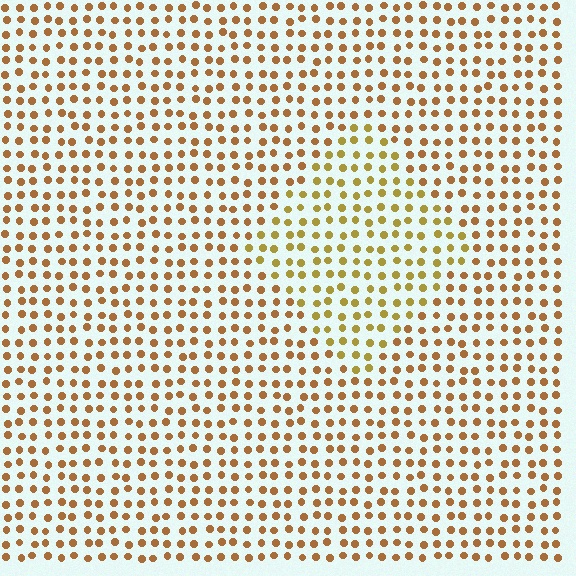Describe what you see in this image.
The image is filled with small brown elements in a uniform arrangement. A diamond-shaped region is visible where the elements are tinted to a slightly different hue, forming a subtle color boundary.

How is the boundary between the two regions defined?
The boundary is defined purely by a slight shift in hue (about 23 degrees). Spacing, size, and orientation are identical on both sides.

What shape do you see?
I see a diamond.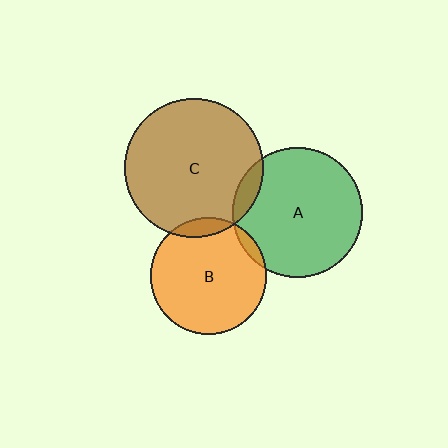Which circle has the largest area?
Circle C (brown).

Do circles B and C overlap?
Yes.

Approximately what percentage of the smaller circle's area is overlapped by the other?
Approximately 10%.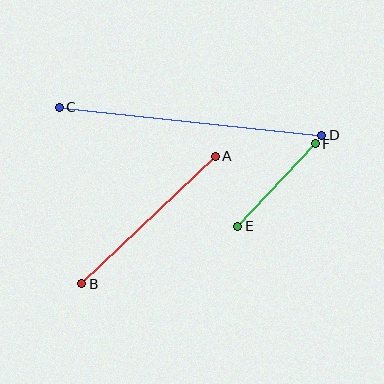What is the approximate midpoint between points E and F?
The midpoint is at approximately (276, 185) pixels.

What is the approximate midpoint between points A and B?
The midpoint is at approximately (148, 220) pixels.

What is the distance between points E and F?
The distance is approximately 114 pixels.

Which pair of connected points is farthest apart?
Points C and D are farthest apart.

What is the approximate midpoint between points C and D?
The midpoint is at approximately (190, 121) pixels.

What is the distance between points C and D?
The distance is approximately 264 pixels.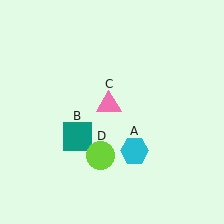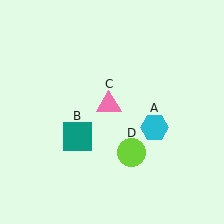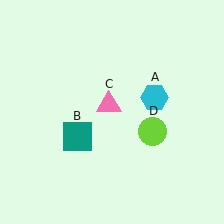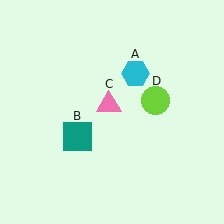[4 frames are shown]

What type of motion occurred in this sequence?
The cyan hexagon (object A), lime circle (object D) rotated counterclockwise around the center of the scene.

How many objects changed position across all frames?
2 objects changed position: cyan hexagon (object A), lime circle (object D).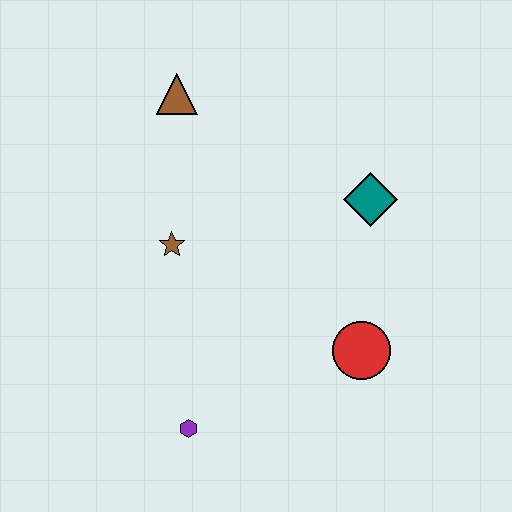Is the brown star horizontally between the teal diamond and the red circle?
No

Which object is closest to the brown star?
The brown triangle is closest to the brown star.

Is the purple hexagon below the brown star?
Yes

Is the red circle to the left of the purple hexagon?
No